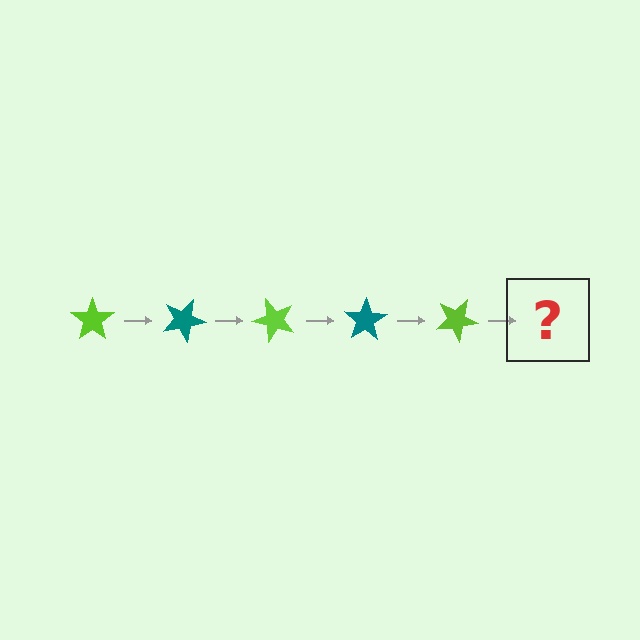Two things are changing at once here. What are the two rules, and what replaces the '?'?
The two rules are that it rotates 25 degrees each step and the color cycles through lime and teal. The '?' should be a teal star, rotated 125 degrees from the start.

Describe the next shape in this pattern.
It should be a teal star, rotated 125 degrees from the start.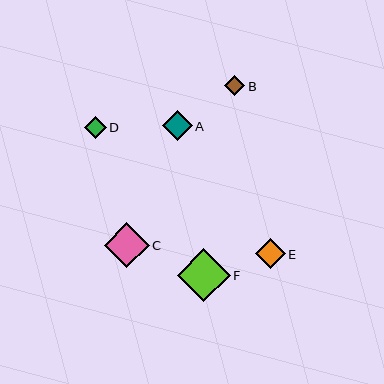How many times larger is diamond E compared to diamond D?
Diamond E is approximately 1.3 times the size of diamond D.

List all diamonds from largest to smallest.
From largest to smallest: F, C, E, A, D, B.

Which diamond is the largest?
Diamond F is the largest with a size of approximately 53 pixels.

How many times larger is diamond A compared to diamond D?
Diamond A is approximately 1.3 times the size of diamond D.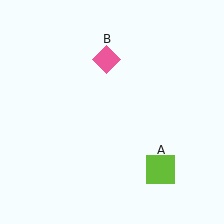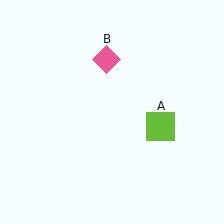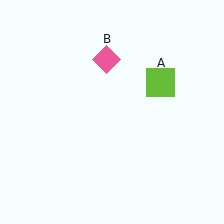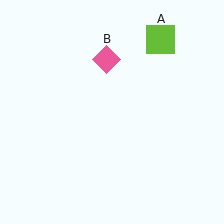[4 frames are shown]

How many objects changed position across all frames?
1 object changed position: lime square (object A).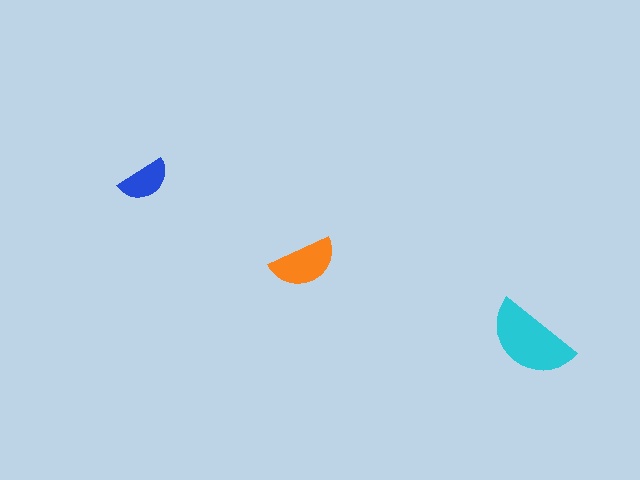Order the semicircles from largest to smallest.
the cyan one, the orange one, the blue one.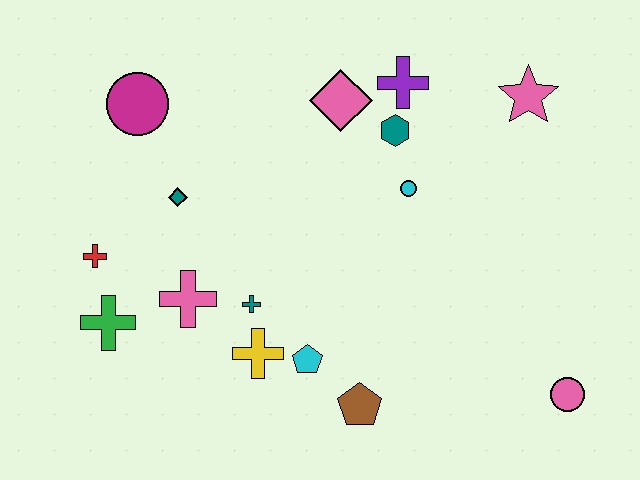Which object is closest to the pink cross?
The teal cross is closest to the pink cross.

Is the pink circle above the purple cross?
No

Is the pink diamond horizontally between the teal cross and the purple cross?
Yes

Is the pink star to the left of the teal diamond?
No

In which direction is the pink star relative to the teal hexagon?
The pink star is to the right of the teal hexagon.